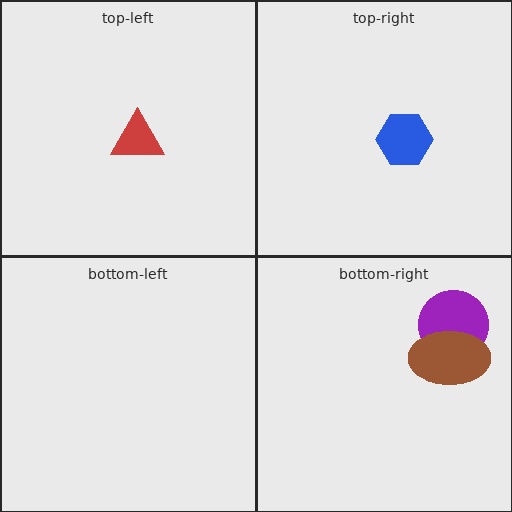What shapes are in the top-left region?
The red triangle.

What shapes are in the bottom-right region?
The purple circle, the brown ellipse.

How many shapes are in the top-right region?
1.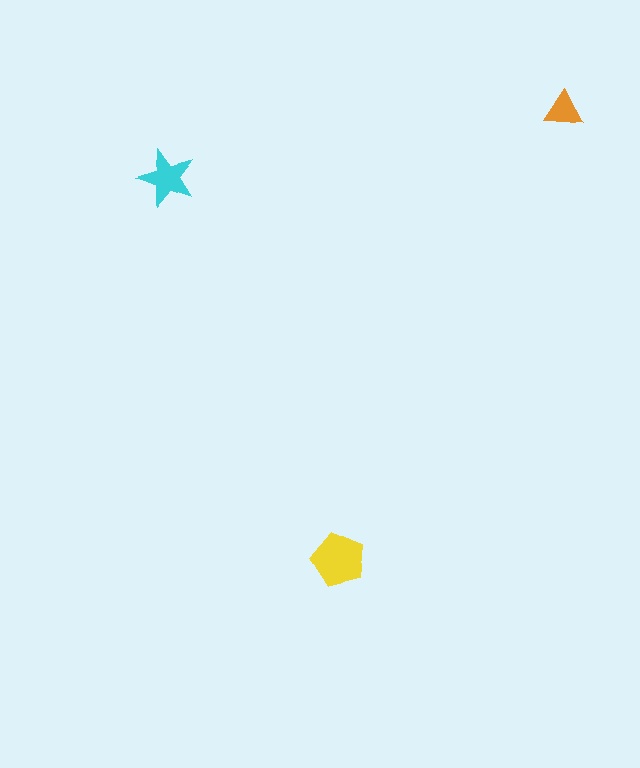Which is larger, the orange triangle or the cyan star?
The cyan star.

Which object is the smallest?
The orange triangle.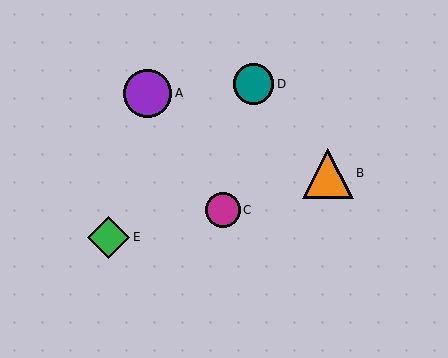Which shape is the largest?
The orange triangle (labeled B) is the largest.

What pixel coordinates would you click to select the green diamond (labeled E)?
Click at (108, 237) to select the green diamond E.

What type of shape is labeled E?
Shape E is a green diamond.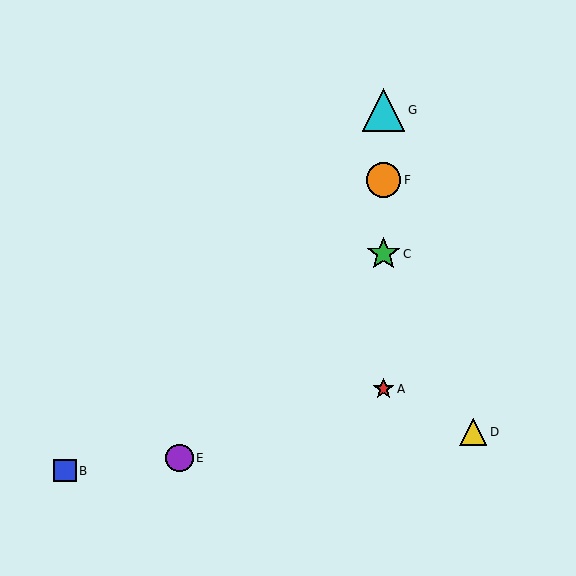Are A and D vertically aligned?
No, A is at x≈383 and D is at x≈473.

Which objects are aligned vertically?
Objects A, C, F, G are aligned vertically.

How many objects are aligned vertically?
4 objects (A, C, F, G) are aligned vertically.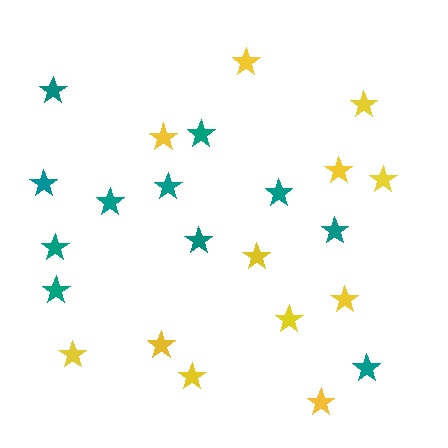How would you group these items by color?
There are 2 groups: one group of yellow stars (12) and one group of teal stars (11).